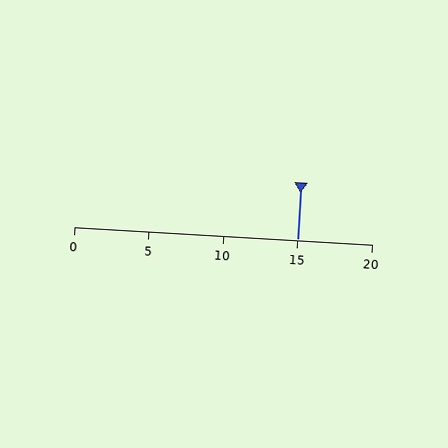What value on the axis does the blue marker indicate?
The marker indicates approximately 15.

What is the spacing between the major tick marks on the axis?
The major ticks are spaced 5 apart.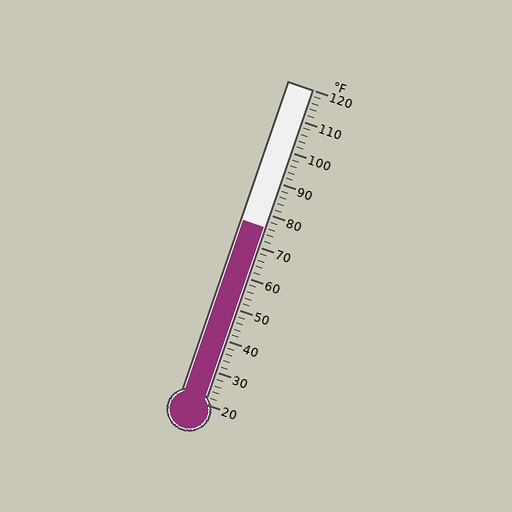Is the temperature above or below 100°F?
The temperature is below 100°F.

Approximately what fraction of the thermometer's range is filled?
The thermometer is filled to approximately 55% of its range.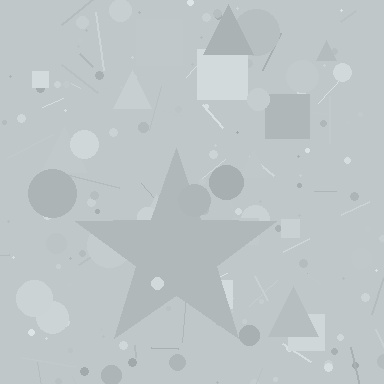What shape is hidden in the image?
A star is hidden in the image.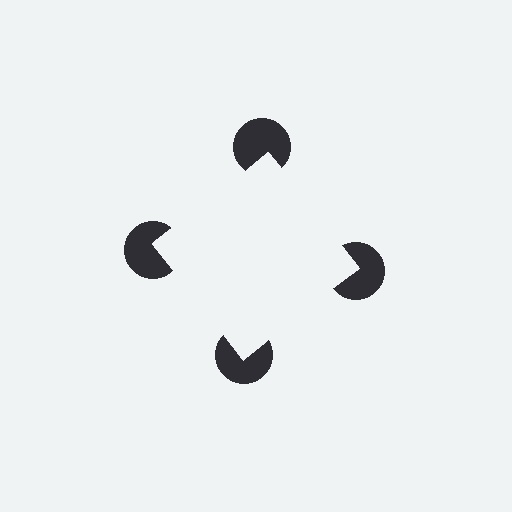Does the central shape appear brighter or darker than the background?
It typically appears slightly brighter than the background, even though no actual brightness change is drawn.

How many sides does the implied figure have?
4 sides.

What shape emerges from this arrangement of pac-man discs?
An illusory square — its edges are inferred from the aligned wedge cuts in the pac-man discs, not physically drawn.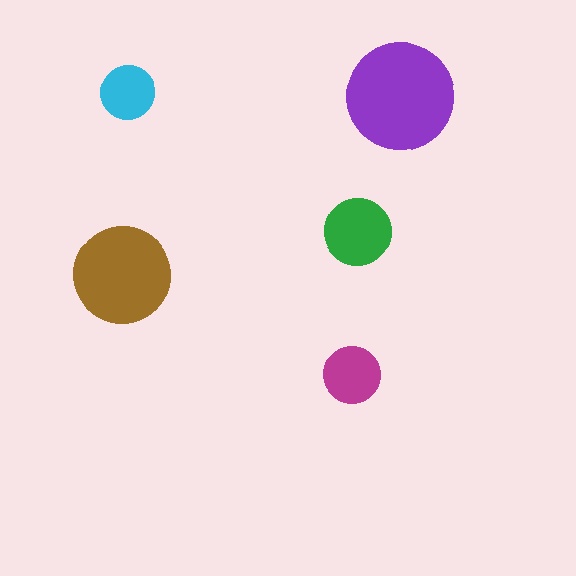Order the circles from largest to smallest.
the purple one, the brown one, the green one, the magenta one, the cyan one.